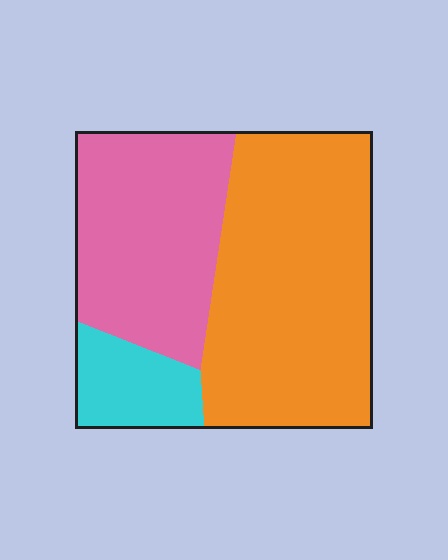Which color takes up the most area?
Orange, at roughly 55%.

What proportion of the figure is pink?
Pink covers 35% of the figure.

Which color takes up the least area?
Cyan, at roughly 10%.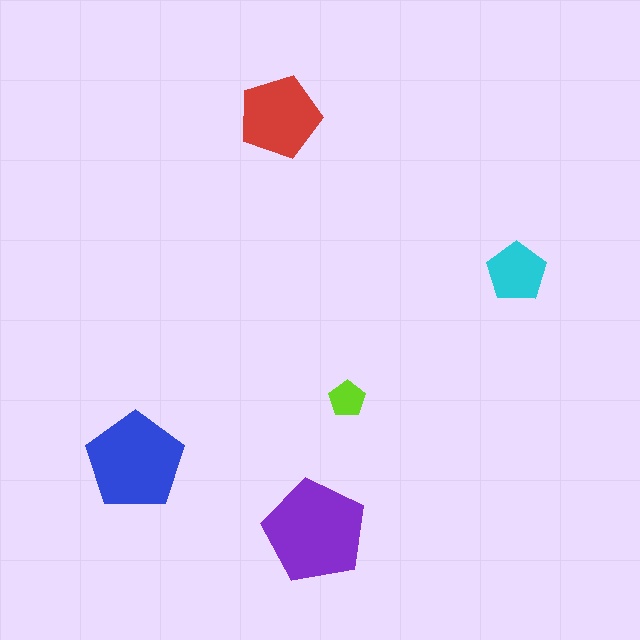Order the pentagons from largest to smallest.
the purple one, the blue one, the red one, the cyan one, the lime one.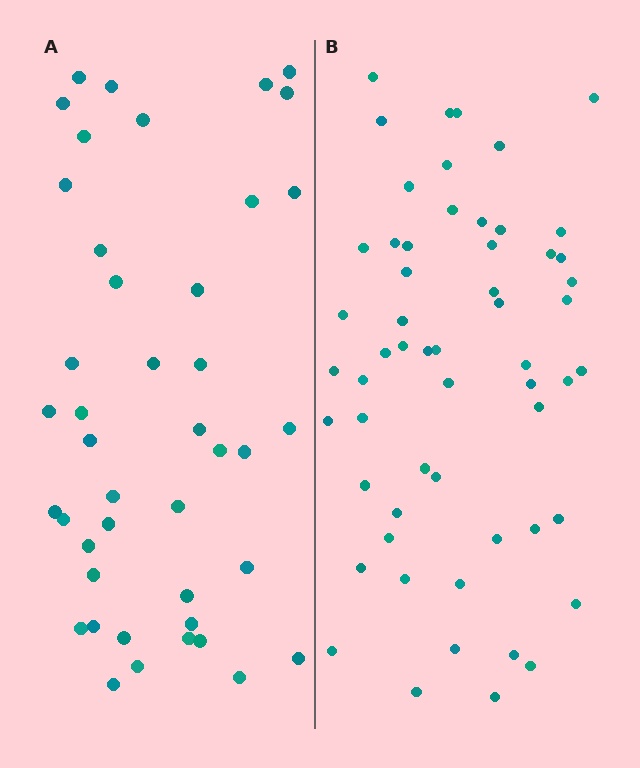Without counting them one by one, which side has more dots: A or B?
Region B (the right region) has more dots.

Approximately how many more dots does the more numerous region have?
Region B has approximately 15 more dots than region A.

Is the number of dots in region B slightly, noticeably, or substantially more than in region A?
Region B has noticeably more, but not dramatically so. The ratio is roughly 1.3 to 1.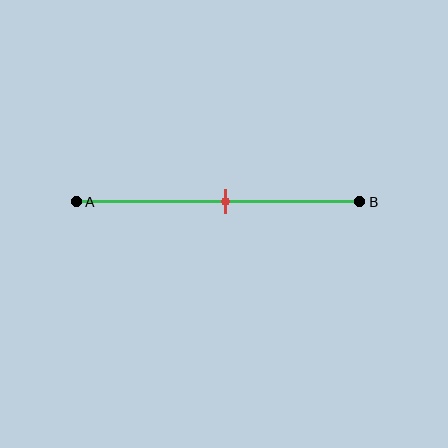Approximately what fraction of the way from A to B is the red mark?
The red mark is approximately 55% of the way from A to B.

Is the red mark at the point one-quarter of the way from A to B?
No, the mark is at about 55% from A, not at the 25% one-quarter point.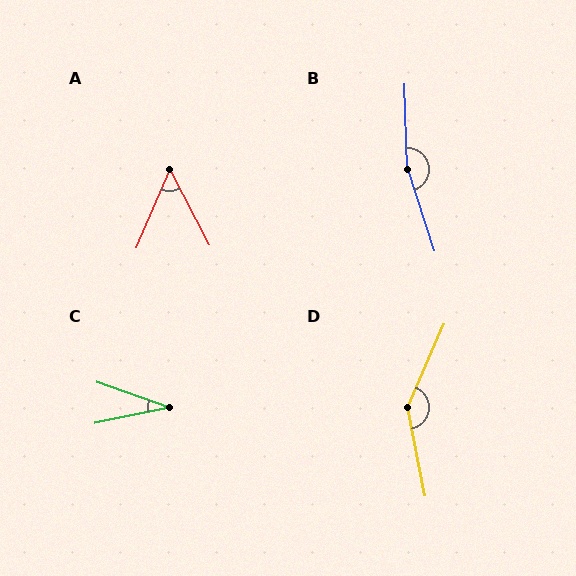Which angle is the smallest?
C, at approximately 31 degrees.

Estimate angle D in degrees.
Approximately 145 degrees.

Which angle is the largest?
B, at approximately 163 degrees.